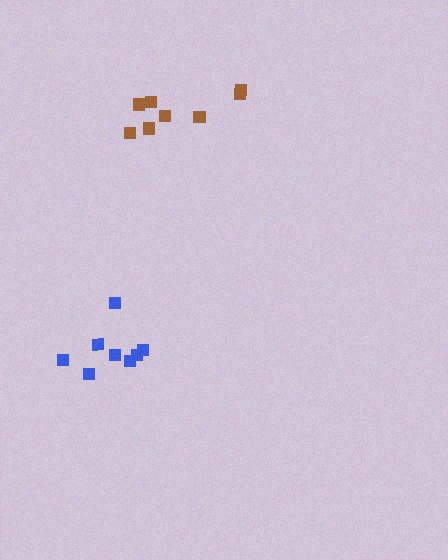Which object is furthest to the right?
The brown cluster is rightmost.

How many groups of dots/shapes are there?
There are 2 groups.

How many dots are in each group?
Group 1: 8 dots, Group 2: 8 dots (16 total).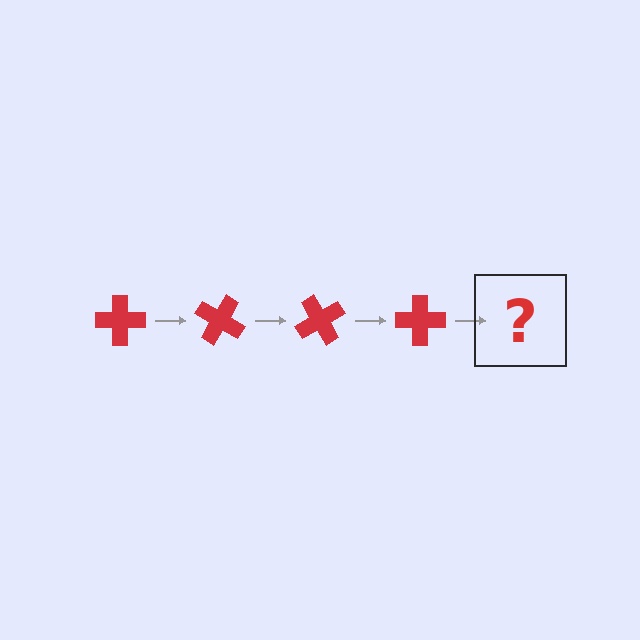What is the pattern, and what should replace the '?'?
The pattern is that the cross rotates 30 degrees each step. The '?' should be a red cross rotated 120 degrees.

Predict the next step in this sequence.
The next step is a red cross rotated 120 degrees.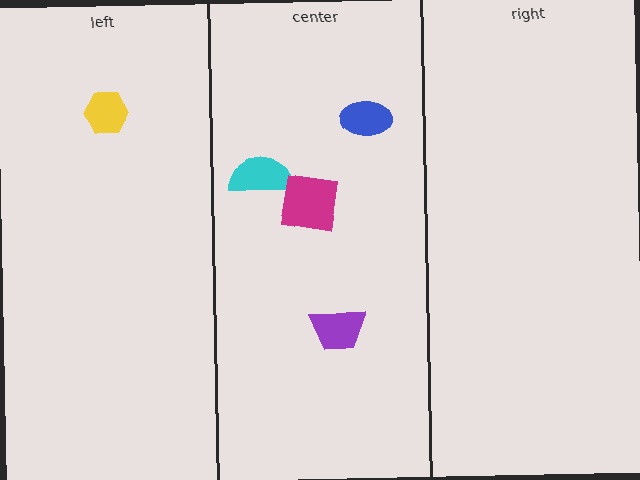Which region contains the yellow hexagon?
The left region.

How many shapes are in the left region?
1.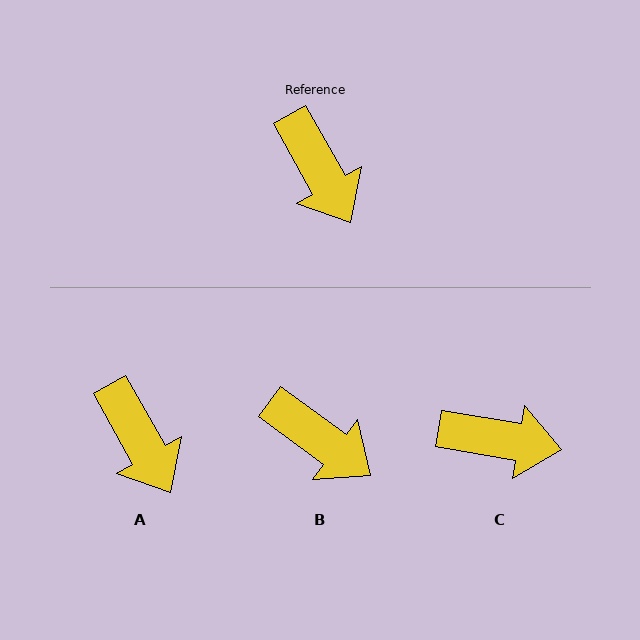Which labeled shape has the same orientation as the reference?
A.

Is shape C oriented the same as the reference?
No, it is off by about 51 degrees.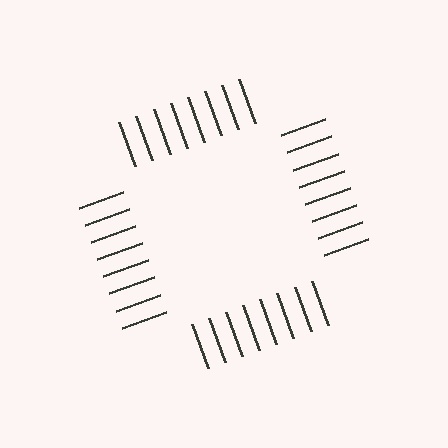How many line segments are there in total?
32 — 8 along each of the 4 edges.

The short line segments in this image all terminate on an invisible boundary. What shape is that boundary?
An illusory square — the line segments terminate on its edges but no continuous stroke is drawn.